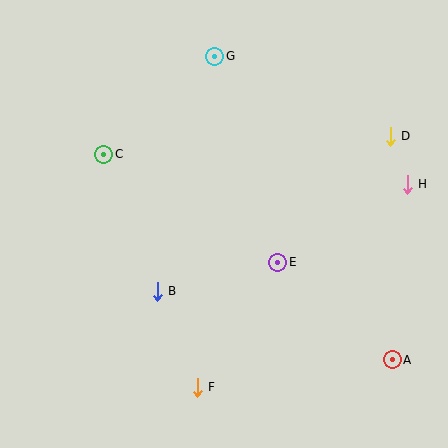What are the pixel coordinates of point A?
Point A is at (392, 360).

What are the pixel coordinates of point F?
Point F is at (197, 387).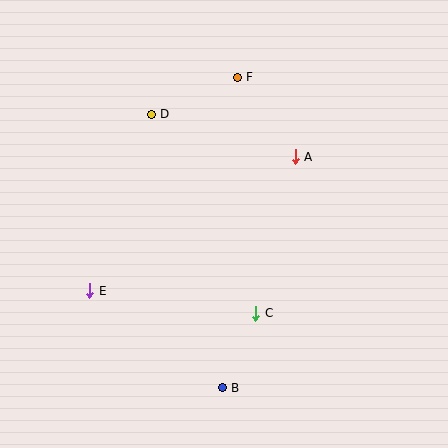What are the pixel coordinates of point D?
Point D is at (151, 114).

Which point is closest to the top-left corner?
Point D is closest to the top-left corner.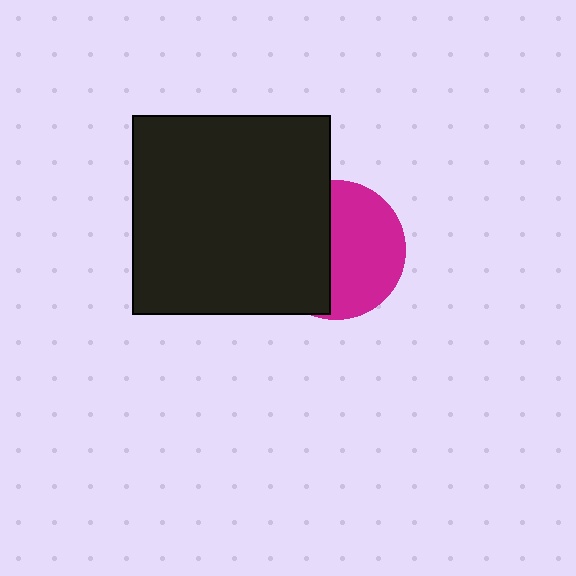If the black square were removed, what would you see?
You would see the complete magenta circle.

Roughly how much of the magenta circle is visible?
About half of it is visible (roughly 54%).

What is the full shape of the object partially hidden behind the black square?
The partially hidden object is a magenta circle.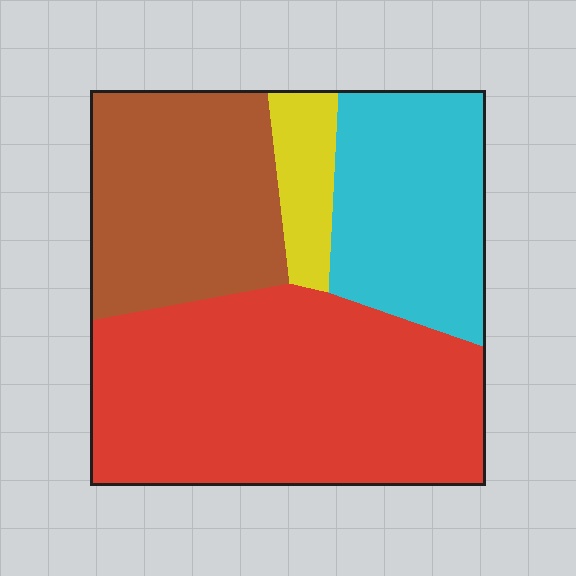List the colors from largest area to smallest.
From largest to smallest: red, brown, cyan, yellow.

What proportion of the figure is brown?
Brown takes up between a sixth and a third of the figure.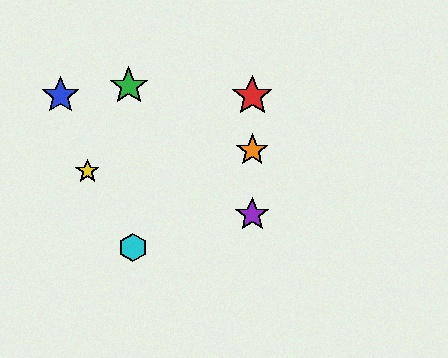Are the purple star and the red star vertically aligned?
Yes, both are at x≈252.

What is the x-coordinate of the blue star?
The blue star is at x≈60.